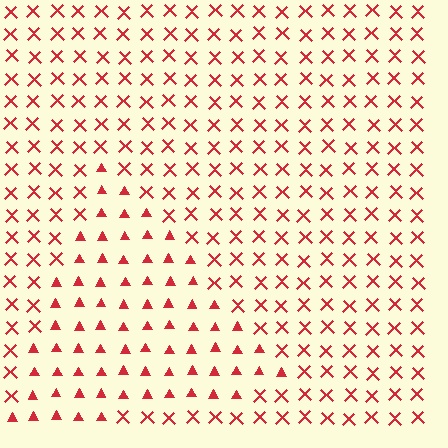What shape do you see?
I see a triangle.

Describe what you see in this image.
The image is filled with small red elements arranged in a uniform grid. A triangle-shaped region contains triangles, while the surrounding area contains X marks. The boundary is defined purely by the change in element shape.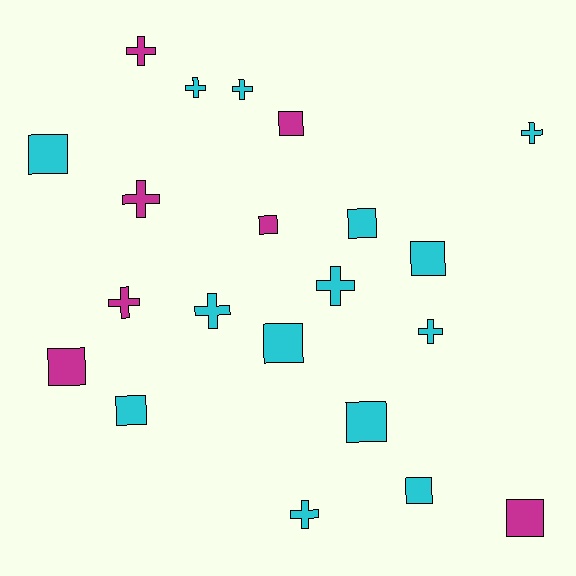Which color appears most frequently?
Cyan, with 14 objects.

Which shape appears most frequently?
Square, with 11 objects.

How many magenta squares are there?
There are 4 magenta squares.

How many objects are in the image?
There are 21 objects.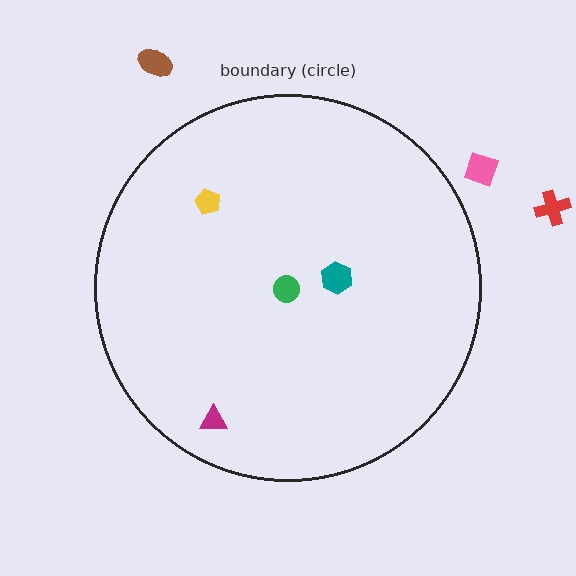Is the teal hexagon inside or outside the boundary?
Inside.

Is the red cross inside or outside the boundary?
Outside.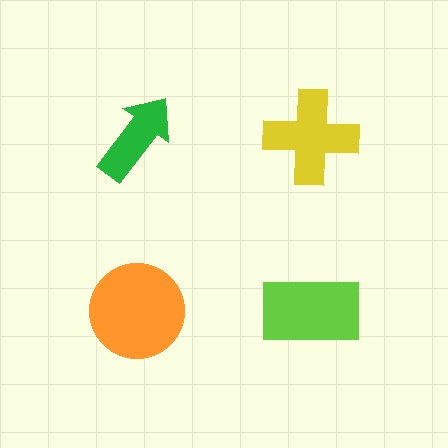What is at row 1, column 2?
A yellow cross.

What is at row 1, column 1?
A green arrow.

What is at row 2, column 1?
An orange circle.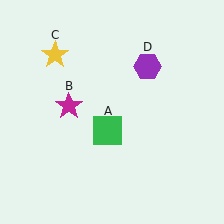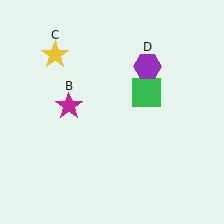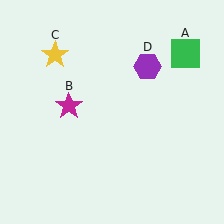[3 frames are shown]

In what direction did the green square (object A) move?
The green square (object A) moved up and to the right.